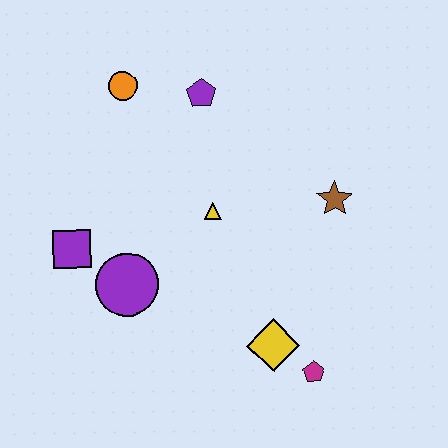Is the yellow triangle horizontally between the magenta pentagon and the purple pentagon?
Yes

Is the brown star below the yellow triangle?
No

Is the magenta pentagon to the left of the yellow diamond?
No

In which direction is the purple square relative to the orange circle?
The purple square is below the orange circle.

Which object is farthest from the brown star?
The purple square is farthest from the brown star.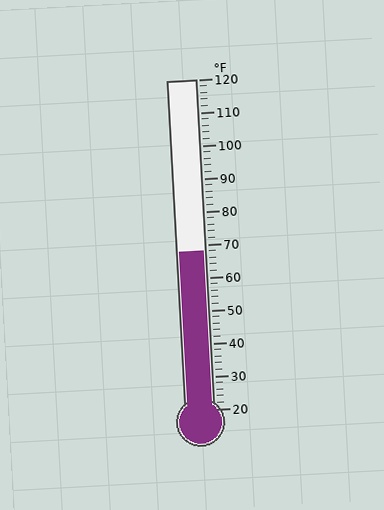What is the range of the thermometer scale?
The thermometer scale ranges from 20°F to 120°F.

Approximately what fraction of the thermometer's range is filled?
The thermometer is filled to approximately 50% of its range.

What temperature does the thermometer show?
The thermometer shows approximately 68°F.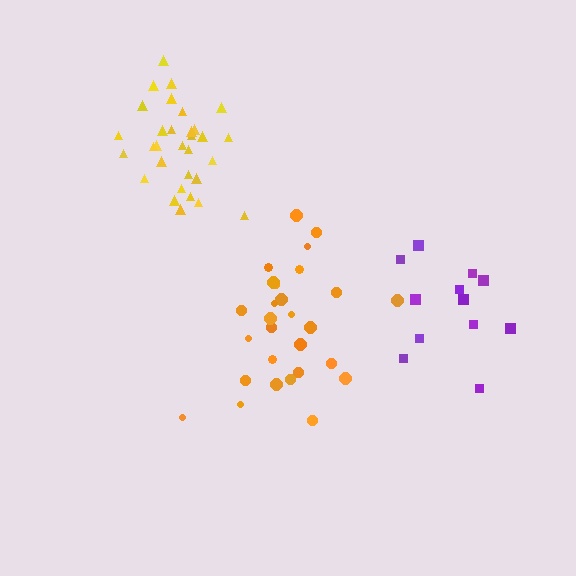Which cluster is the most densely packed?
Yellow.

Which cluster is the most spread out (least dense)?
Purple.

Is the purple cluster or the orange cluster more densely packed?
Orange.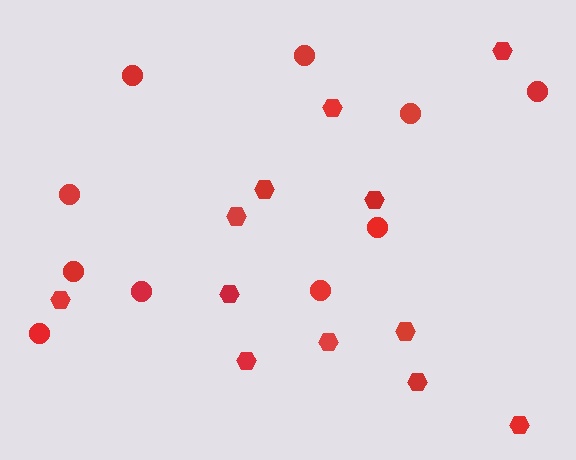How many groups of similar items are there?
There are 2 groups: one group of hexagons (12) and one group of circles (10).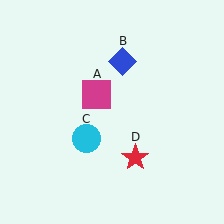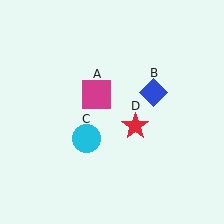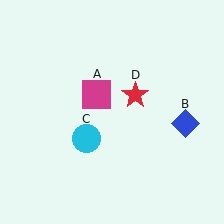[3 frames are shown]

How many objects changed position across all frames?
2 objects changed position: blue diamond (object B), red star (object D).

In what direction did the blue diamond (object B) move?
The blue diamond (object B) moved down and to the right.